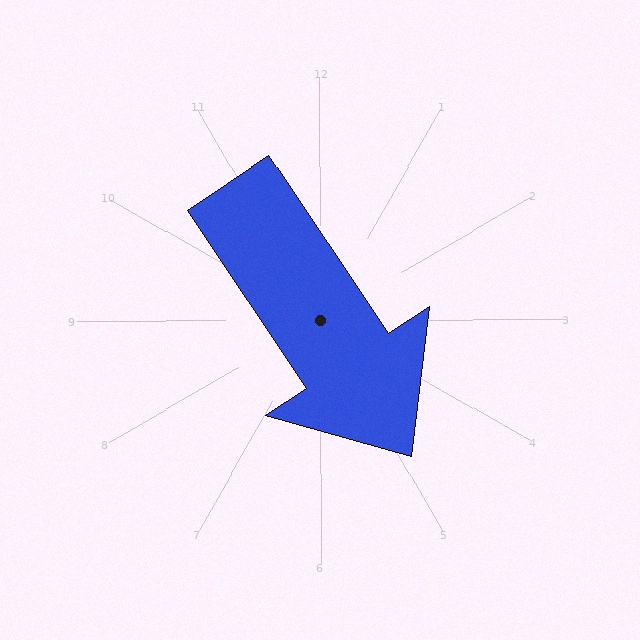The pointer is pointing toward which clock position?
Roughly 5 o'clock.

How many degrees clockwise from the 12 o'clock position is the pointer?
Approximately 146 degrees.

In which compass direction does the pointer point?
Southeast.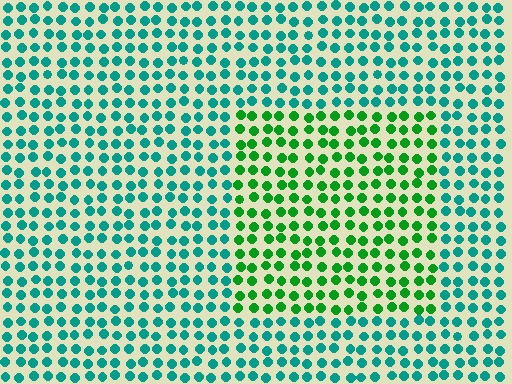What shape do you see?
I see a rectangle.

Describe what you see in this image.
The image is filled with small teal elements in a uniform arrangement. A rectangle-shaped region is visible where the elements are tinted to a slightly different hue, forming a subtle color boundary.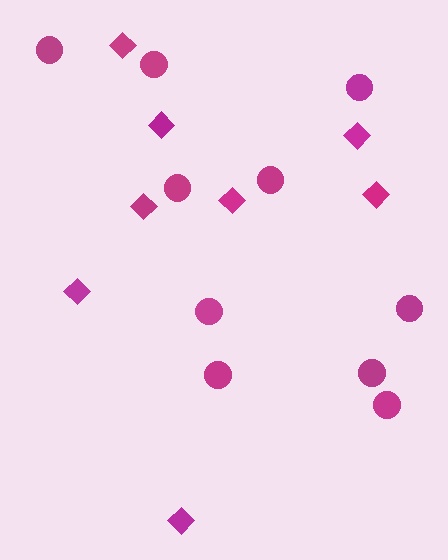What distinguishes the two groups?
There are 2 groups: one group of diamonds (8) and one group of circles (10).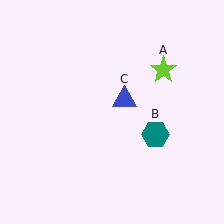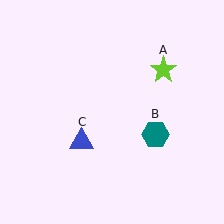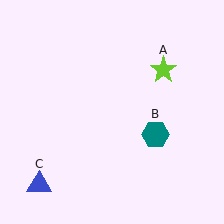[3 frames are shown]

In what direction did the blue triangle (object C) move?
The blue triangle (object C) moved down and to the left.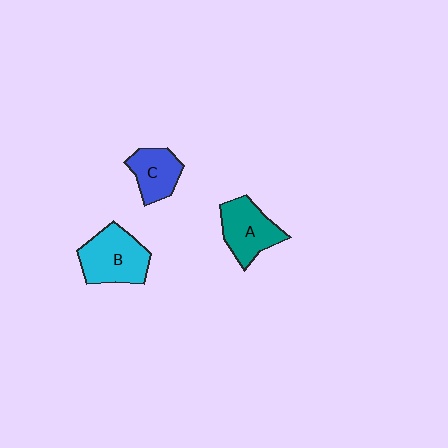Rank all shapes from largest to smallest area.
From largest to smallest: B (cyan), A (teal), C (blue).